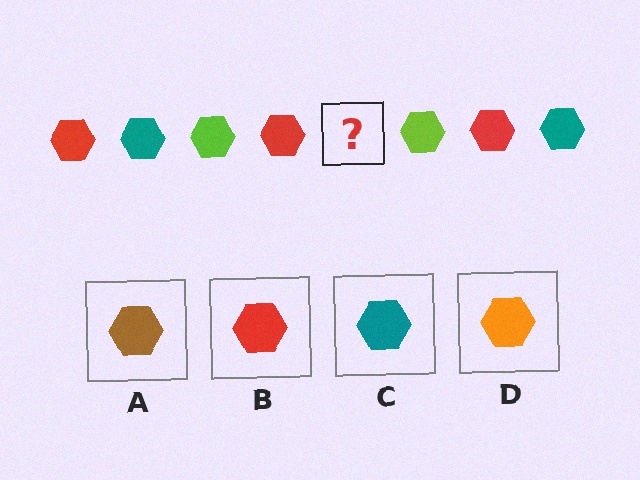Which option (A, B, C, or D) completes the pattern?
C.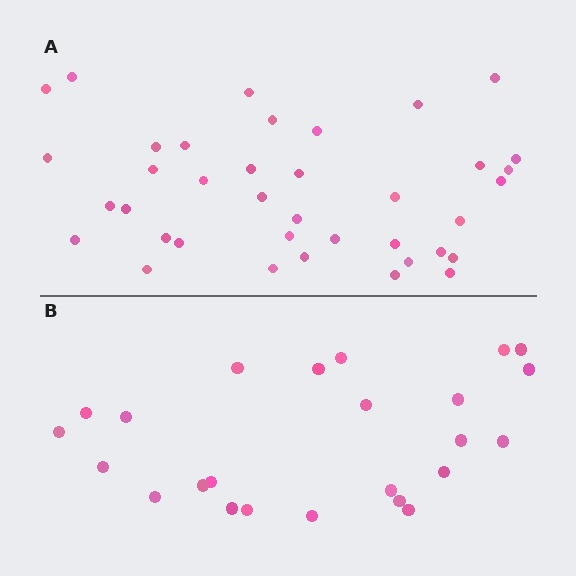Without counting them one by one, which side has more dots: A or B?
Region A (the top region) has more dots.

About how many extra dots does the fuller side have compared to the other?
Region A has approximately 15 more dots than region B.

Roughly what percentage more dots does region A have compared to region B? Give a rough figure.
About 60% more.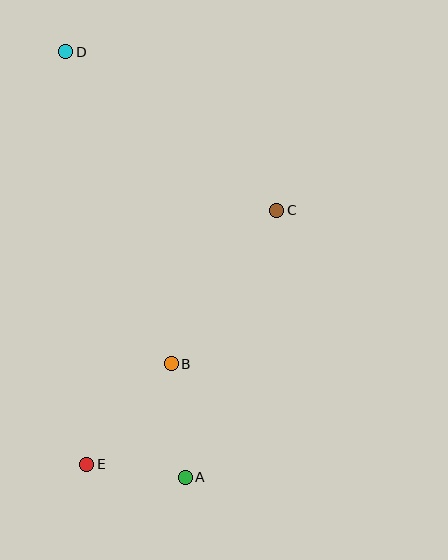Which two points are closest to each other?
Points A and E are closest to each other.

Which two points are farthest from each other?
Points A and D are farthest from each other.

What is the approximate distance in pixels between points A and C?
The distance between A and C is approximately 282 pixels.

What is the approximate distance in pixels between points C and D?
The distance between C and D is approximately 264 pixels.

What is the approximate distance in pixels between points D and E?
The distance between D and E is approximately 413 pixels.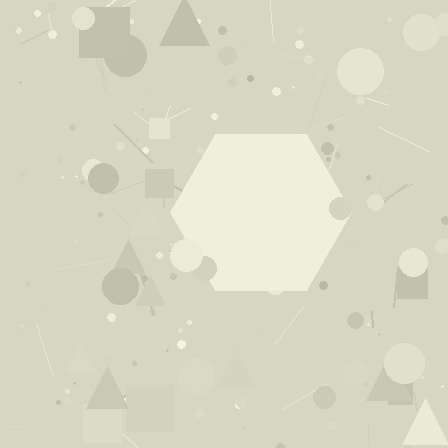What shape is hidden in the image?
A hexagon is hidden in the image.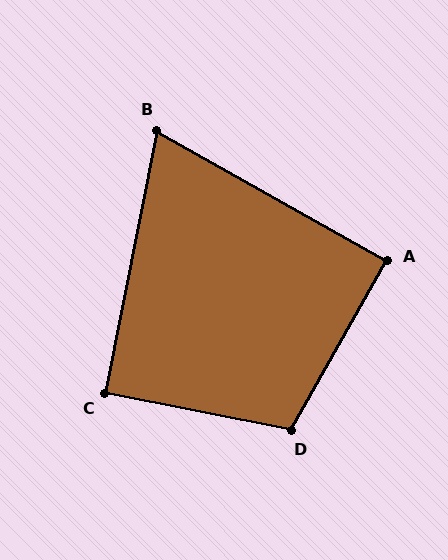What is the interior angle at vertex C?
Approximately 90 degrees (approximately right).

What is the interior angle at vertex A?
Approximately 90 degrees (approximately right).